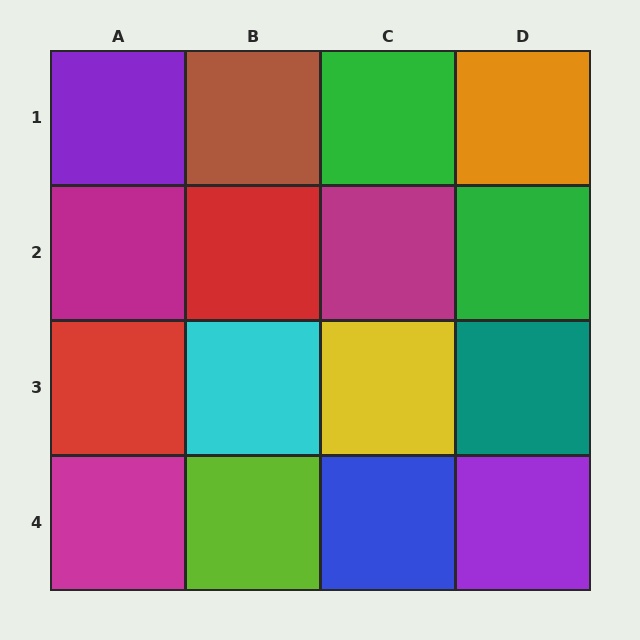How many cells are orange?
1 cell is orange.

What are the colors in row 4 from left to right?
Magenta, lime, blue, purple.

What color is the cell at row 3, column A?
Red.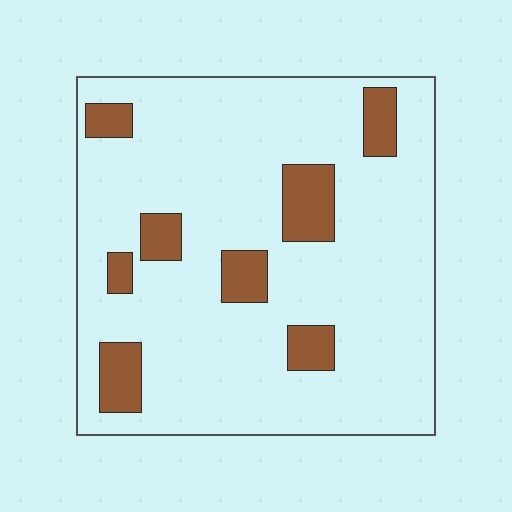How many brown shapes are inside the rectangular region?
8.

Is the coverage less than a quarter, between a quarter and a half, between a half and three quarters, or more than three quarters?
Less than a quarter.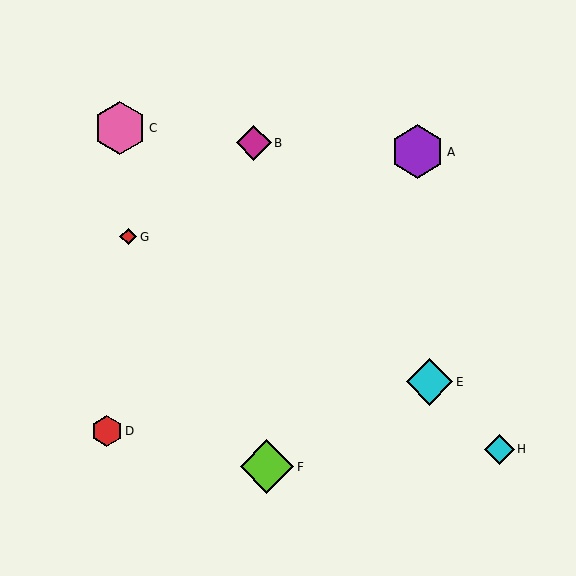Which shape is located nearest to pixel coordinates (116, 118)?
The pink hexagon (labeled C) at (120, 128) is nearest to that location.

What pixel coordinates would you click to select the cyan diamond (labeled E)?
Click at (430, 382) to select the cyan diamond E.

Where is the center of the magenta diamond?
The center of the magenta diamond is at (254, 143).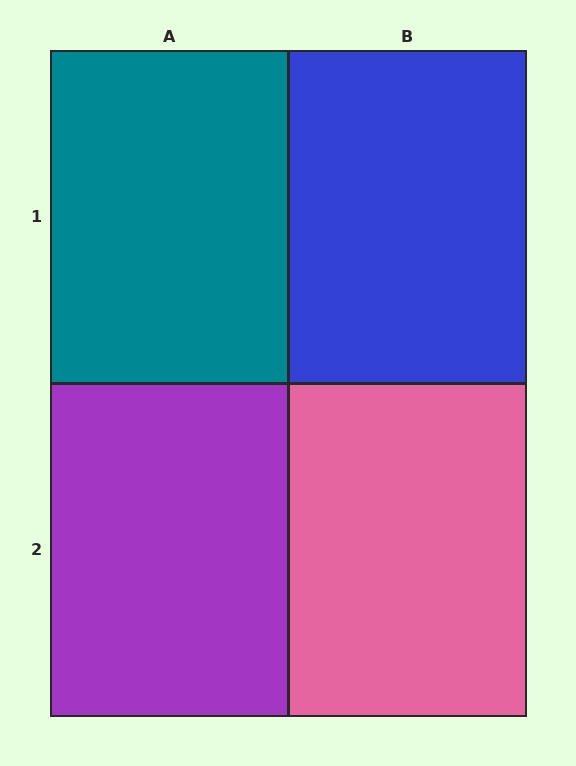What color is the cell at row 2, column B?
Pink.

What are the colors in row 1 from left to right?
Teal, blue.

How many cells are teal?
1 cell is teal.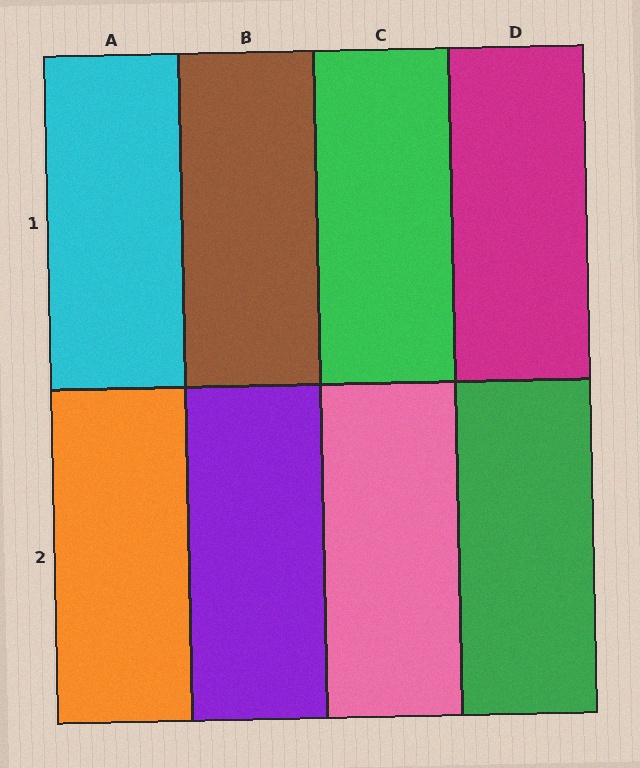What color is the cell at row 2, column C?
Pink.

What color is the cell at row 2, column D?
Green.